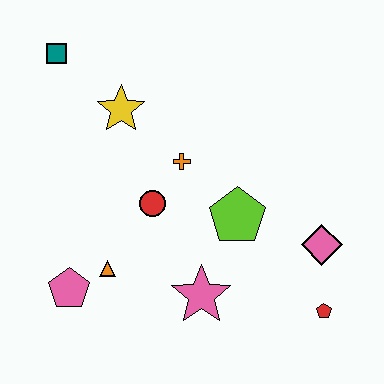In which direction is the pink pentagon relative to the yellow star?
The pink pentagon is below the yellow star.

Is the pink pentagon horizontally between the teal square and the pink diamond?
Yes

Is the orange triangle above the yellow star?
No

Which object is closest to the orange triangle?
The pink pentagon is closest to the orange triangle.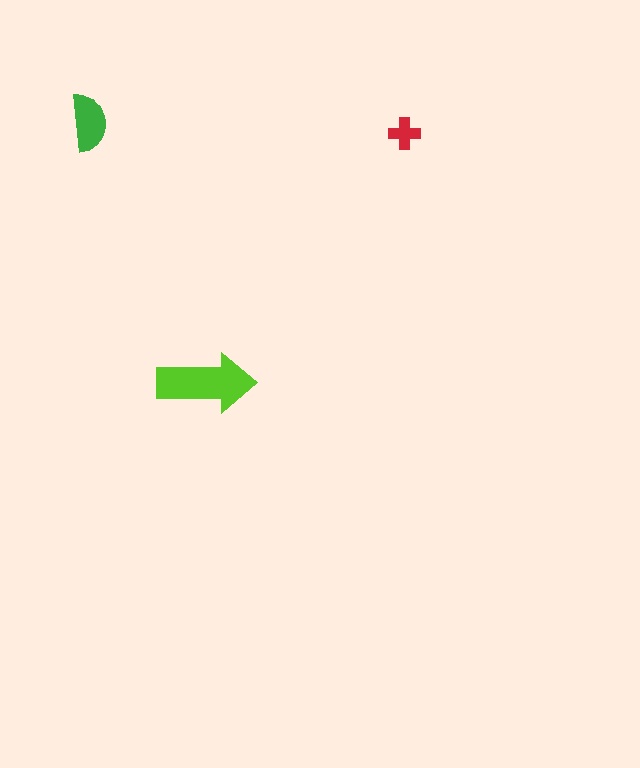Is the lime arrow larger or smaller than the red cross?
Larger.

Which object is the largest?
The lime arrow.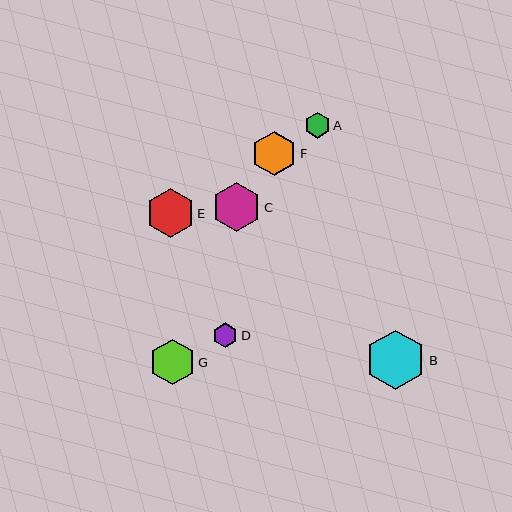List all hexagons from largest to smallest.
From largest to smallest: B, C, E, G, F, A, D.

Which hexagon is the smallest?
Hexagon D is the smallest with a size of approximately 25 pixels.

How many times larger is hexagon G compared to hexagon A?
Hexagon G is approximately 1.8 times the size of hexagon A.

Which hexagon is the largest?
Hexagon B is the largest with a size of approximately 60 pixels.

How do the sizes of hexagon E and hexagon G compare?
Hexagon E and hexagon G are approximately the same size.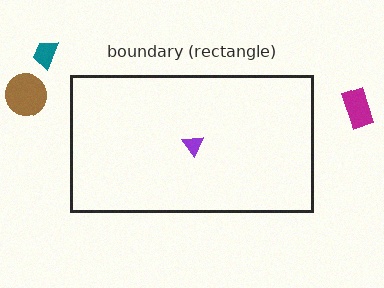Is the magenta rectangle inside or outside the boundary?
Outside.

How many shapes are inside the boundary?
1 inside, 3 outside.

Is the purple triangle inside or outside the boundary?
Inside.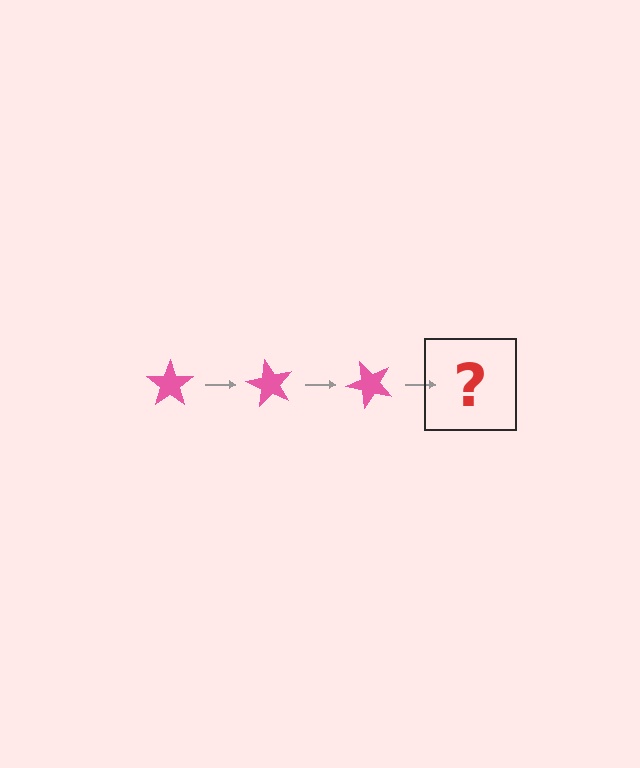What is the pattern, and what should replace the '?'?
The pattern is that the star rotates 60 degrees each step. The '?' should be a pink star rotated 180 degrees.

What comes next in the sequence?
The next element should be a pink star rotated 180 degrees.